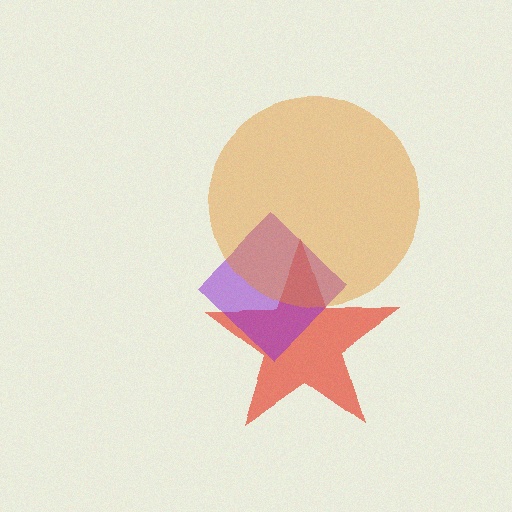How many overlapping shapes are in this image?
There are 3 overlapping shapes in the image.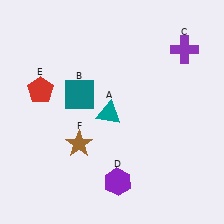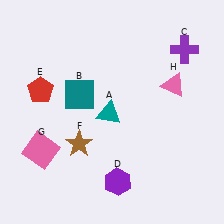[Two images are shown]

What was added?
A pink square (G), a pink triangle (H) were added in Image 2.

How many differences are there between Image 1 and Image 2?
There are 2 differences between the two images.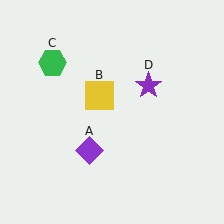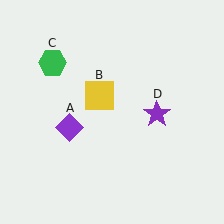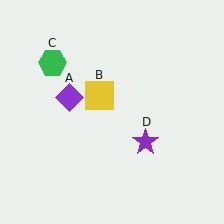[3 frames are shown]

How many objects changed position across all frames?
2 objects changed position: purple diamond (object A), purple star (object D).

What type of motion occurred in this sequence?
The purple diamond (object A), purple star (object D) rotated clockwise around the center of the scene.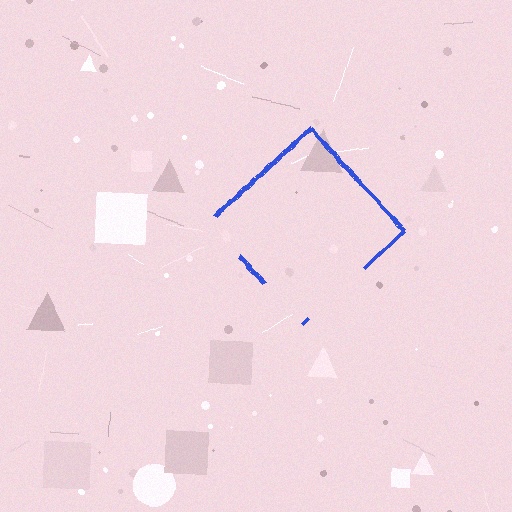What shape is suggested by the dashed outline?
The dashed outline suggests a diamond.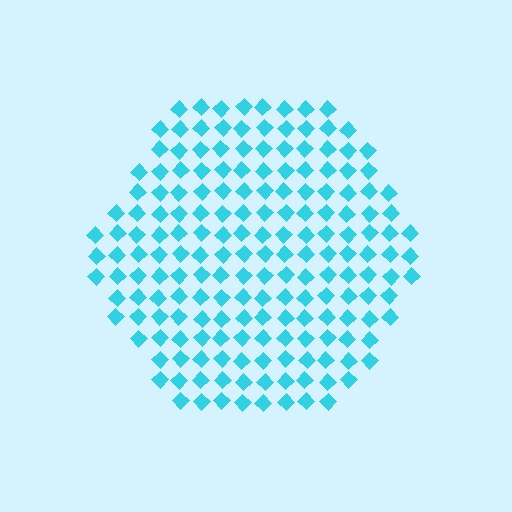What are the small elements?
The small elements are diamonds.